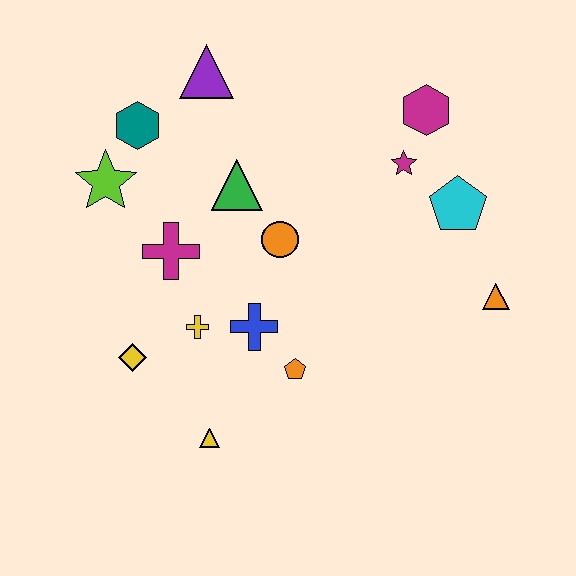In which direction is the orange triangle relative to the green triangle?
The orange triangle is to the right of the green triangle.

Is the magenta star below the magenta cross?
No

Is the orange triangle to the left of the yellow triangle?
No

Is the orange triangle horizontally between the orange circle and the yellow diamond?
No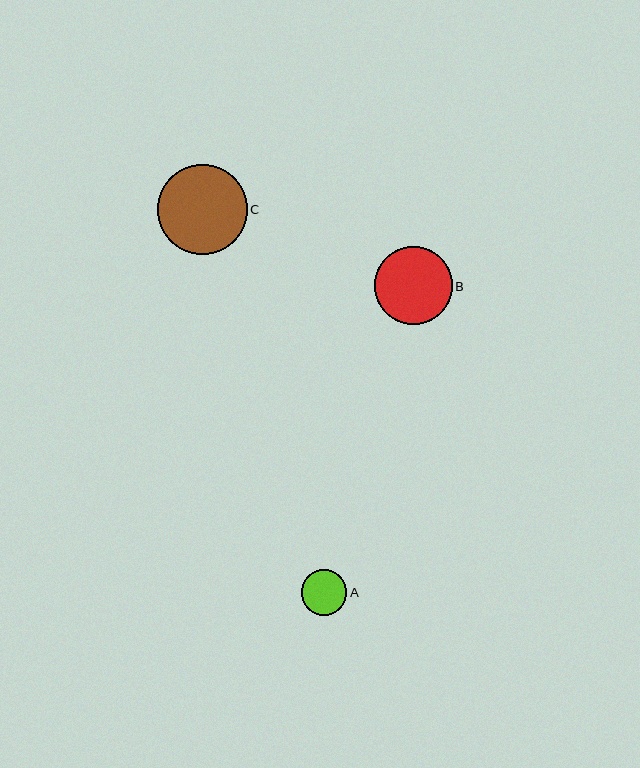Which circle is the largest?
Circle C is the largest with a size of approximately 90 pixels.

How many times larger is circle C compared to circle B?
Circle C is approximately 1.2 times the size of circle B.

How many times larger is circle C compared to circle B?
Circle C is approximately 1.2 times the size of circle B.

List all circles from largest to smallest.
From largest to smallest: C, B, A.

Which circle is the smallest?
Circle A is the smallest with a size of approximately 46 pixels.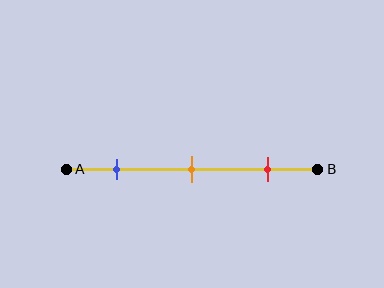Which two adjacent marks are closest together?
The blue and orange marks are the closest adjacent pair.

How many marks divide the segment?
There are 3 marks dividing the segment.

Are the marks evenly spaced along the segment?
Yes, the marks are approximately evenly spaced.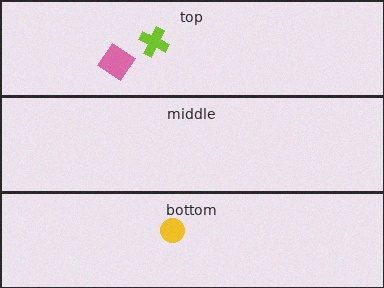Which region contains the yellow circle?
The bottom region.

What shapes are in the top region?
The lime cross, the pink diamond.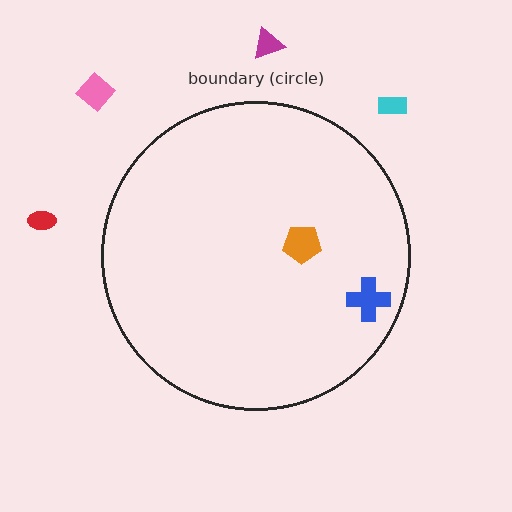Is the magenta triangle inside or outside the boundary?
Outside.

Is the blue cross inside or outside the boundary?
Inside.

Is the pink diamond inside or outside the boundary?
Outside.